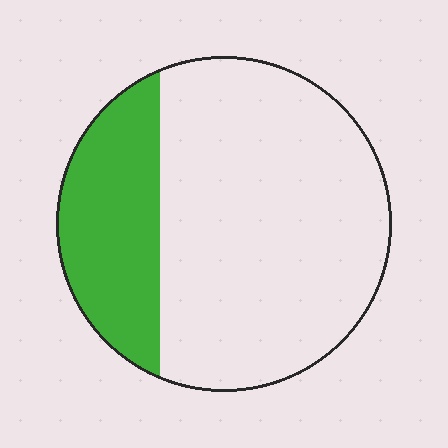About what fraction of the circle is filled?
About one quarter (1/4).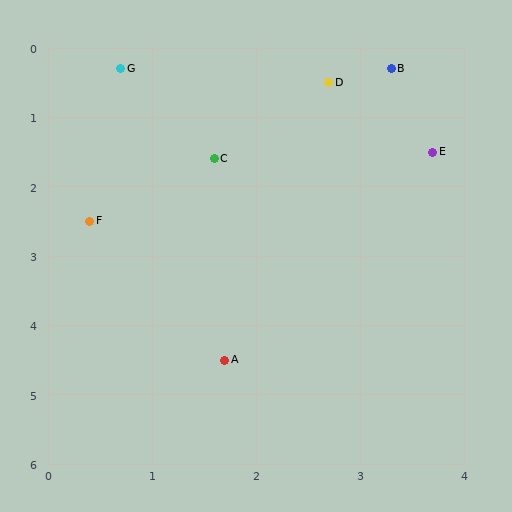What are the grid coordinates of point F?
Point F is at approximately (0.4, 2.5).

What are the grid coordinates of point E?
Point E is at approximately (3.7, 1.5).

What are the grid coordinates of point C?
Point C is at approximately (1.6, 1.6).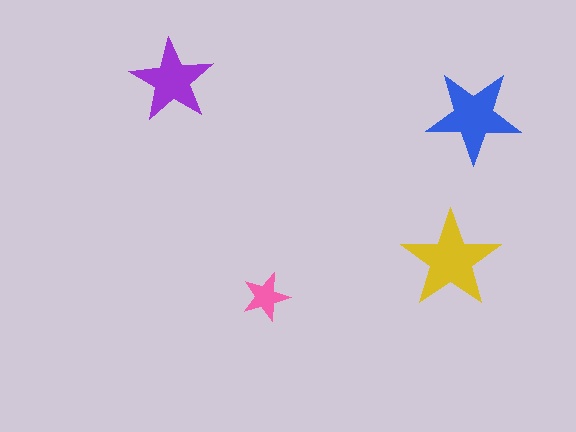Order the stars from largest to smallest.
the yellow one, the blue one, the purple one, the pink one.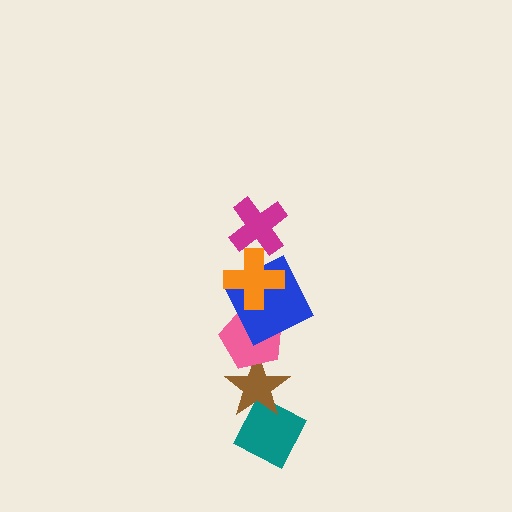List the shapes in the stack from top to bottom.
From top to bottom: the magenta cross, the orange cross, the blue square, the pink pentagon, the brown star, the teal diamond.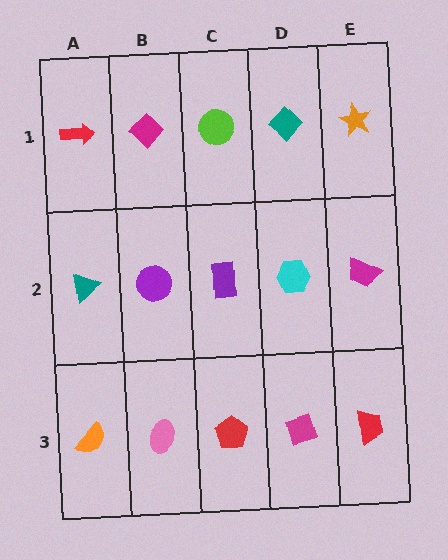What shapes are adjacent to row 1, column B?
A purple circle (row 2, column B), a red arrow (row 1, column A), a lime circle (row 1, column C).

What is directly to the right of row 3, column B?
A red pentagon.